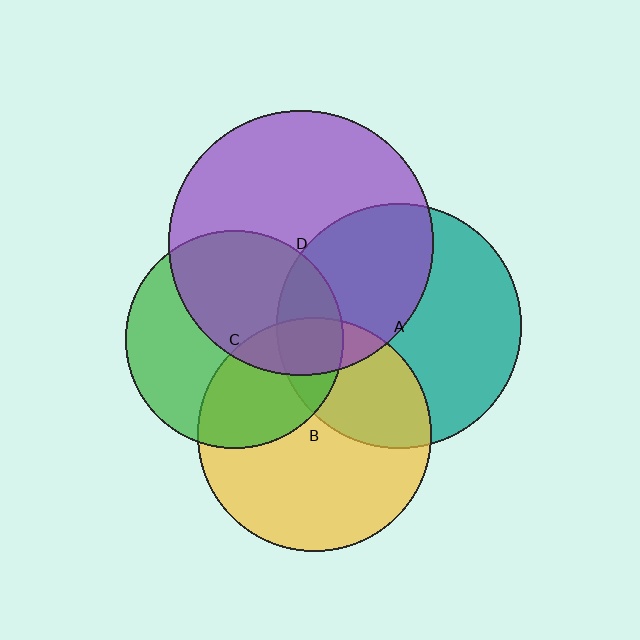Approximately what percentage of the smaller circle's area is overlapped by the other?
Approximately 15%.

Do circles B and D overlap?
Yes.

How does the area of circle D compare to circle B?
Approximately 1.3 times.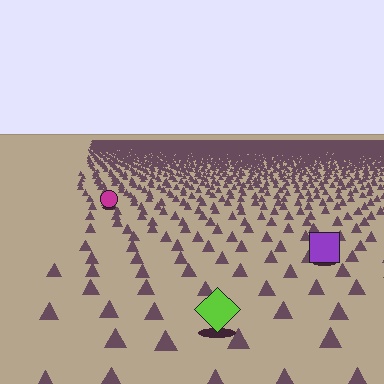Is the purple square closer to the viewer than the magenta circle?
Yes. The purple square is closer — you can tell from the texture gradient: the ground texture is coarser near it.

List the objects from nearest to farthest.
From nearest to farthest: the lime diamond, the purple square, the magenta circle.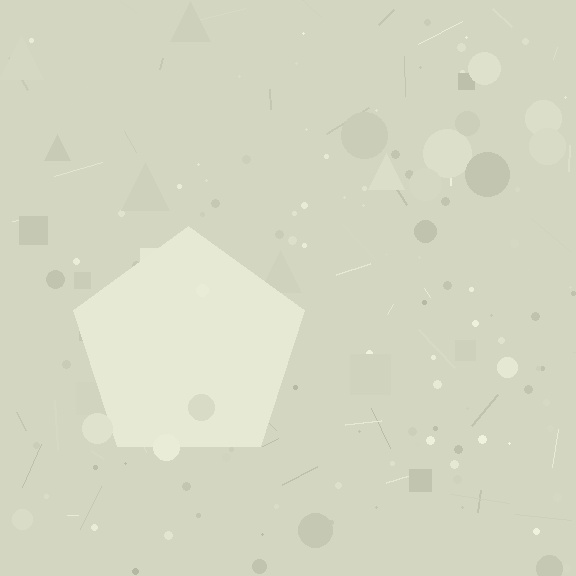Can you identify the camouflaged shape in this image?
The camouflaged shape is a pentagon.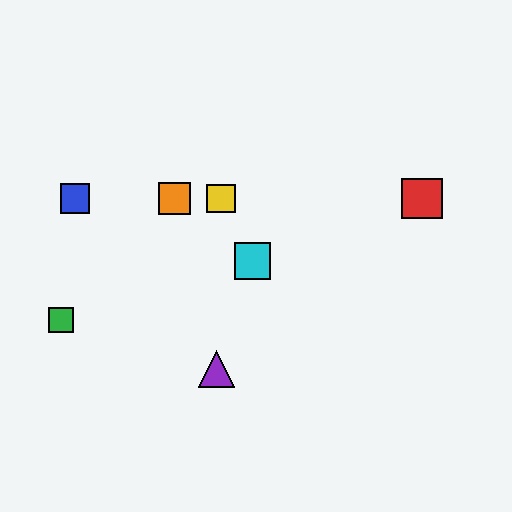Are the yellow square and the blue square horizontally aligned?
Yes, both are at y≈198.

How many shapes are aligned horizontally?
4 shapes (the red square, the blue square, the yellow square, the orange square) are aligned horizontally.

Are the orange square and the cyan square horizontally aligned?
No, the orange square is at y≈198 and the cyan square is at y≈261.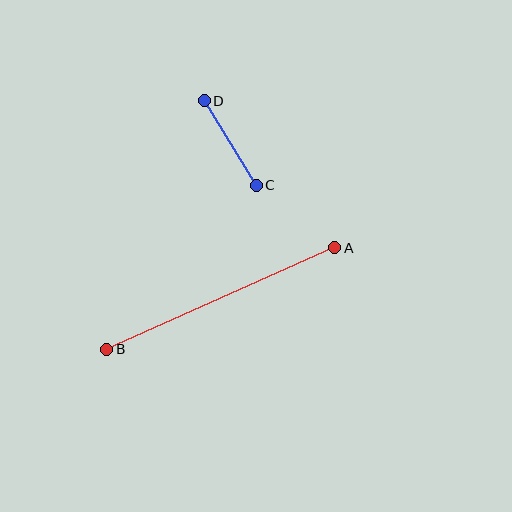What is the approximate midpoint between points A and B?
The midpoint is at approximately (221, 299) pixels.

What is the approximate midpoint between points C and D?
The midpoint is at approximately (230, 143) pixels.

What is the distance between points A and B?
The distance is approximately 250 pixels.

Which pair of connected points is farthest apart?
Points A and B are farthest apart.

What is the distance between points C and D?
The distance is approximately 99 pixels.